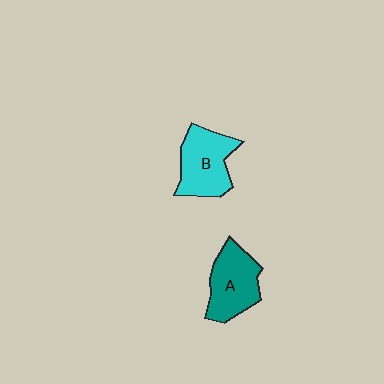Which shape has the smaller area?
Shape A (teal).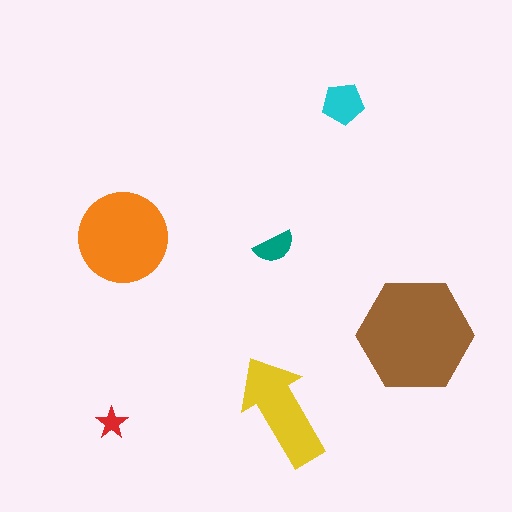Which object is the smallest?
The red star.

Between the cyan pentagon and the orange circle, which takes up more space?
The orange circle.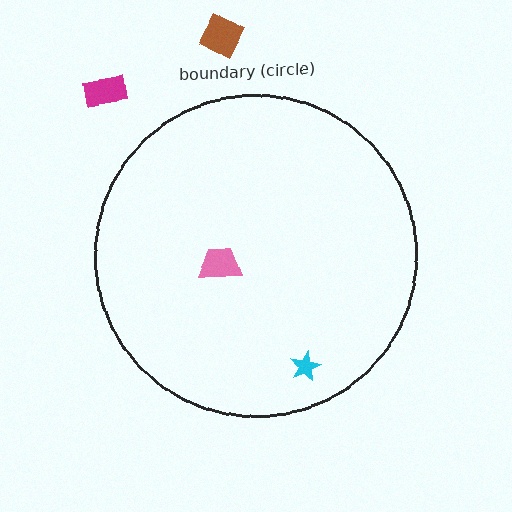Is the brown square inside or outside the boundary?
Outside.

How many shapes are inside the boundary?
2 inside, 2 outside.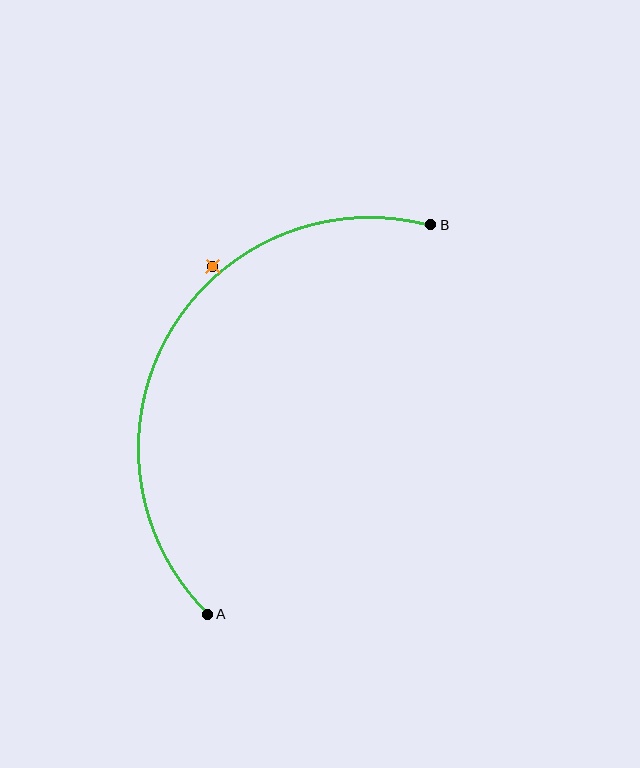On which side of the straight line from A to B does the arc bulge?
The arc bulges to the left of the straight line connecting A and B.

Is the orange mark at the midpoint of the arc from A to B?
No — the orange mark does not lie on the arc at all. It sits slightly outside the curve.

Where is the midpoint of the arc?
The arc midpoint is the point on the curve farthest from the straight line joining A and B. It sits to the left of that line.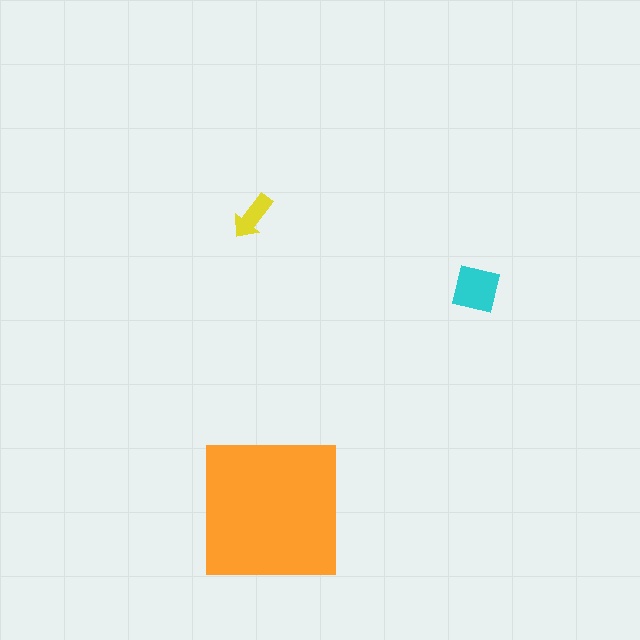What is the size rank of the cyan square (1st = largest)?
2nd.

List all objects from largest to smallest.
The orange square, the cyan square, the yellow arrow.